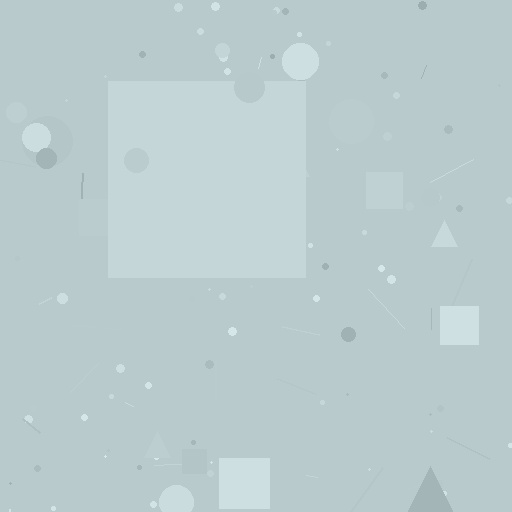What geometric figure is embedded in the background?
A square is embedded in the background.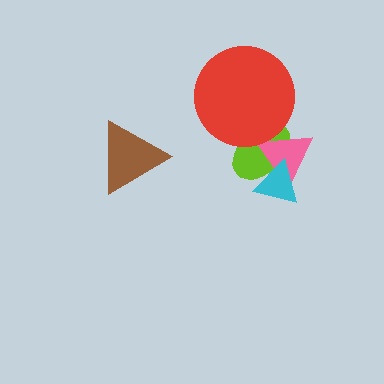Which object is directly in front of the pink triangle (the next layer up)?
The cyan triangle is directly in front of the pink triangle.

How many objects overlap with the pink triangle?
3 objects overlap with the pink triangle.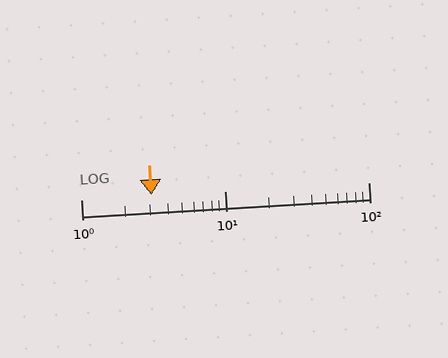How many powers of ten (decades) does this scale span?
The scale spans 2 decades, from 1 to 100.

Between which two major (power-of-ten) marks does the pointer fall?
The pointer is between 1 and 10.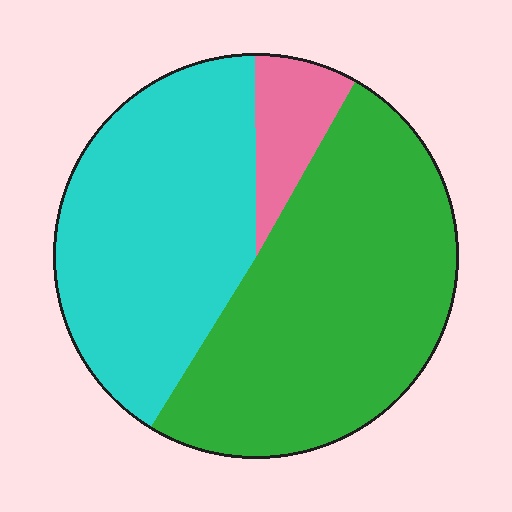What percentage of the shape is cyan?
Cyan covers 41% of the shape.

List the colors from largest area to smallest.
From largest to smallest: green, cyan, pink.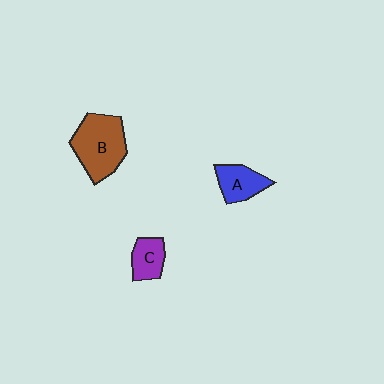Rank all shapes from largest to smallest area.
From largest to smallest: B (brown), A (blue), C (purple).